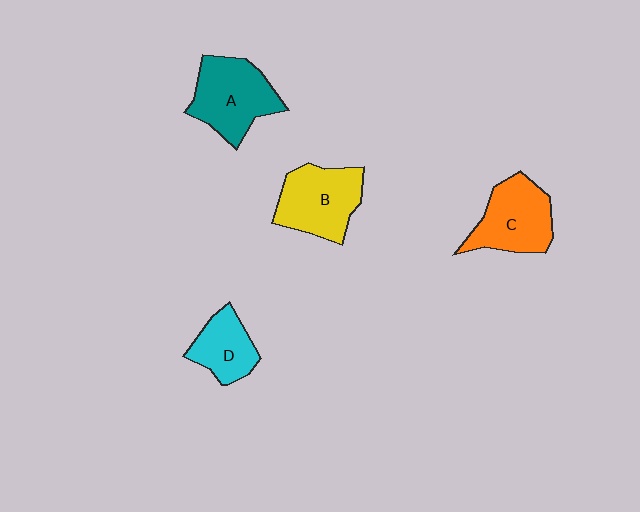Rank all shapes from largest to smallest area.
From largest to smallest: A (teal), B (yellow), C (orange), D (cyan).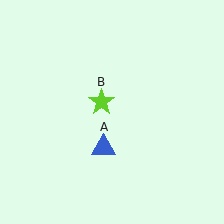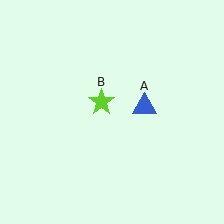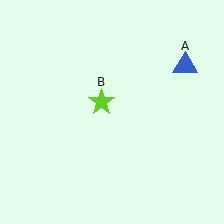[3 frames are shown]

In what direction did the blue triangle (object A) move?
The blue triangle (object A) moved up and to the right.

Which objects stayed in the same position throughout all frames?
Lime star (object B) remained stationary.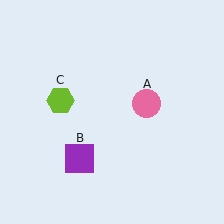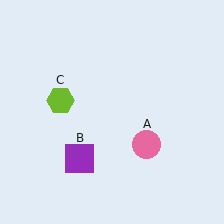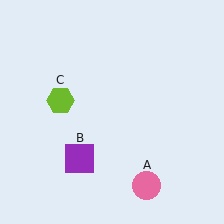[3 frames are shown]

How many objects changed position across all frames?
1 object changed position: pink circle (object A).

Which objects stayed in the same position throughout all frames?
Purple square (object B) and lime hexagon (object C) remained stationary.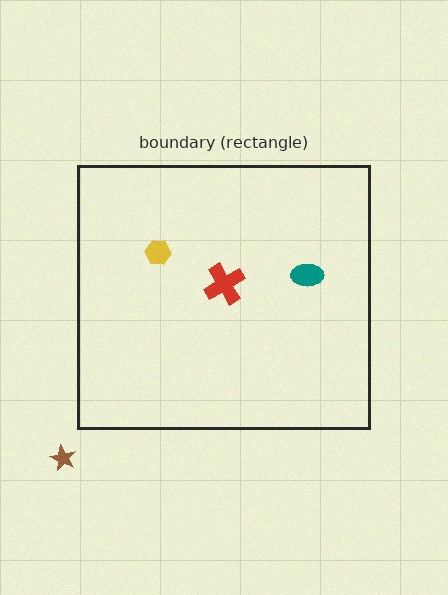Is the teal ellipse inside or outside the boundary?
Inside.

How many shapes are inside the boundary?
3 inside, 1 outside.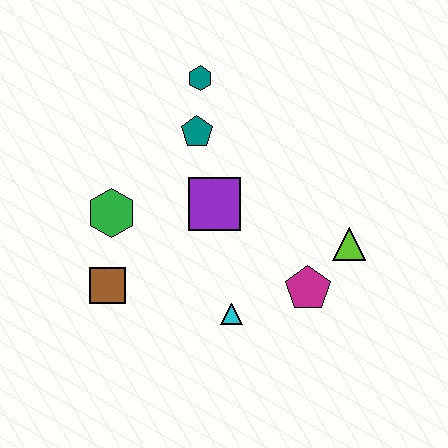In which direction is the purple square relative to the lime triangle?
The purple square is to the left of the lime triangle.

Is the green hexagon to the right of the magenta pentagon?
No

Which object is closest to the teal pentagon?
The teal hexagon is closest to the teal pentagon.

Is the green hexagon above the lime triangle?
Yes